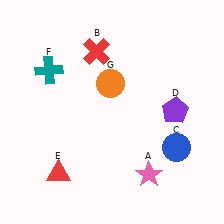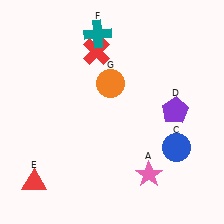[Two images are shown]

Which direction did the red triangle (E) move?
The red triangle (E) moved left.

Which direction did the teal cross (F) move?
The teal cross (F) moved right.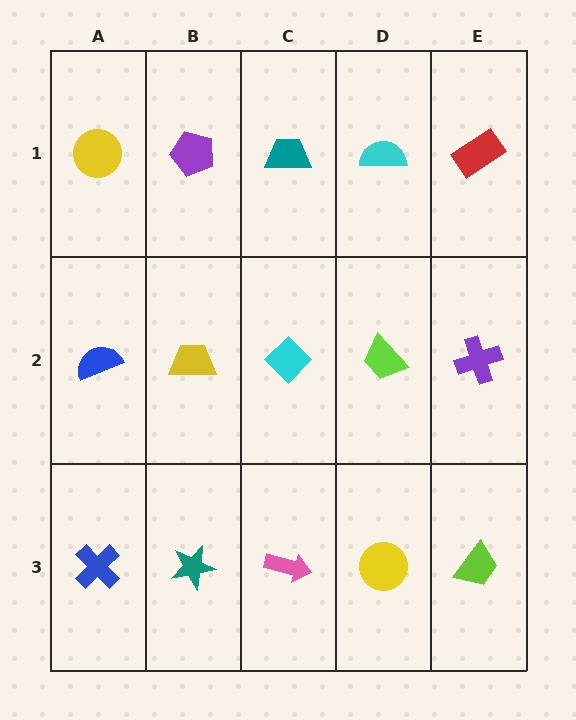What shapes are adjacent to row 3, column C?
A cyan diamond (row 2, column C), a teal star (row 3, column B), a yellow circle (row 3, column D).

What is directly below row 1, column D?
A lime trapezoid.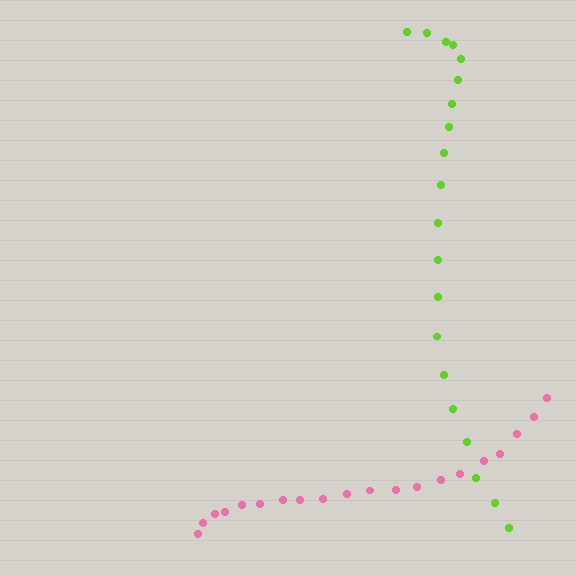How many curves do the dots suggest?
There are 2 distinct paths.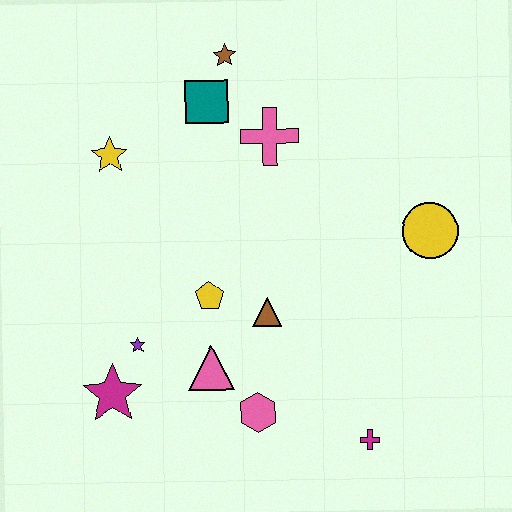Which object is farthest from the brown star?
The magenta cross is farthest from the brown star.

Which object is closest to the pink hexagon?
The pink triangle is closest to the pink hexagon.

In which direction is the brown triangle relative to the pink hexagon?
The brown triangle is above the pink hexagon.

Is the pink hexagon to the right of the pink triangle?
Yes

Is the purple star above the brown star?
No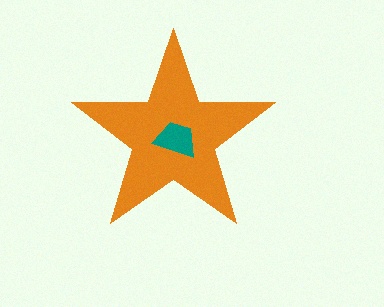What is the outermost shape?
The orange star.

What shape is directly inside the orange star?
The teal trapezoid.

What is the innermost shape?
The teal trapezoid.